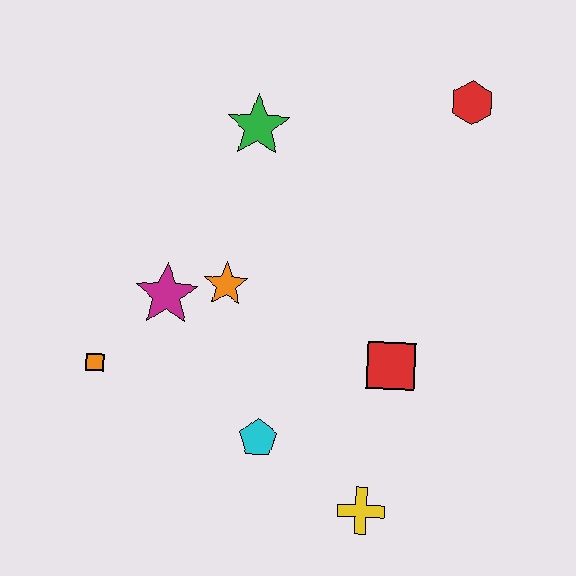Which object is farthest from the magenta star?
The red hexagon is farthest from the magenta star.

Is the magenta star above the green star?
No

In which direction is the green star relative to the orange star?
The green star is above the orange star.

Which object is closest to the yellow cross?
The cyan pentagon is closest to the yellow cross.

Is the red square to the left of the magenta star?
No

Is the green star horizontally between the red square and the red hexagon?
No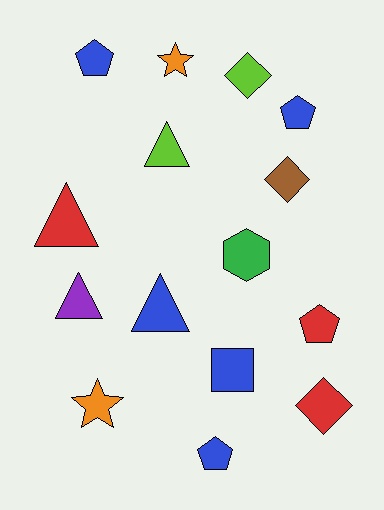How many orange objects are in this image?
There are 2 orange objects.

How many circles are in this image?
There are no circles.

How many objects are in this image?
There are 15 objects.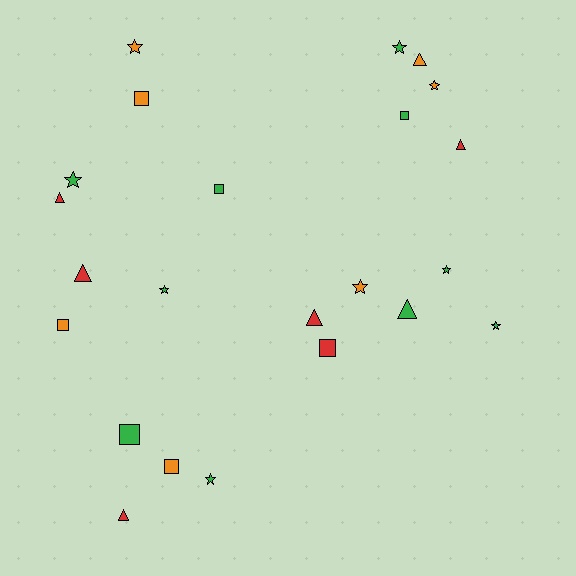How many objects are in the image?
There are 23 objects.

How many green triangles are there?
There is 1 green triangle.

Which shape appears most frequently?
Star, with 9 objects.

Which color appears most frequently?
Green, with 10 objects.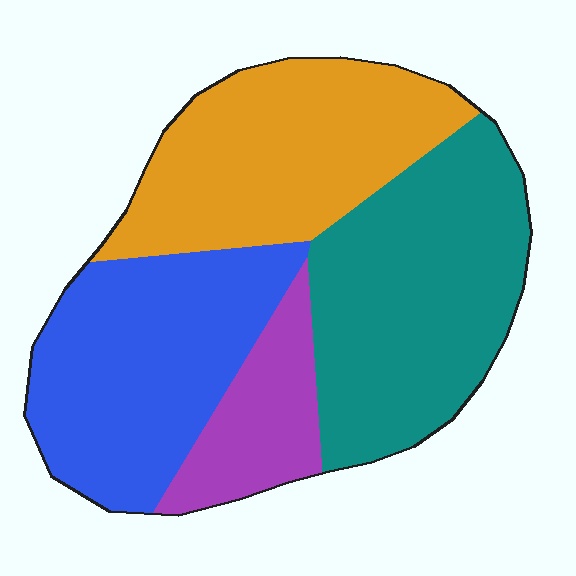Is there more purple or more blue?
Blue.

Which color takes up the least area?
Purple, at roughly 10%.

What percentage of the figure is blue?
Blue covers roughly 30% of the figure.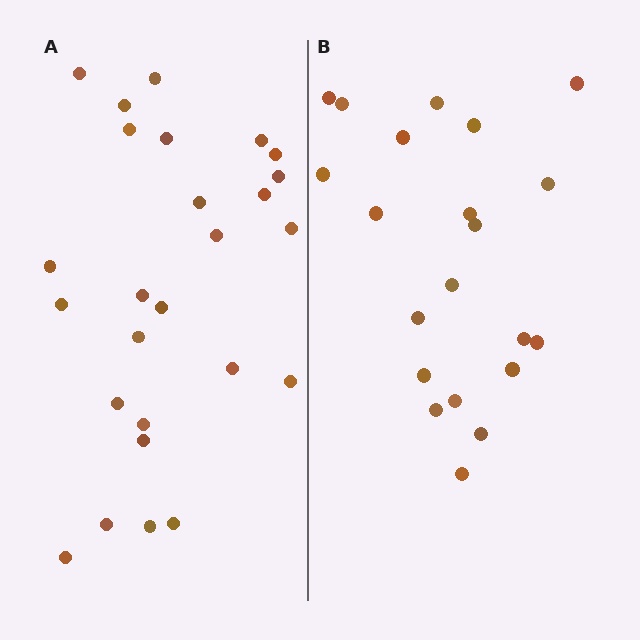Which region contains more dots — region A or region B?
Region A (the left region) has more dots.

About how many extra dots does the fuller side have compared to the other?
Region A has about 5 more dots than region B.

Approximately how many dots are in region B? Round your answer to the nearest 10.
About 20 dots. (The exact count is 21, which rounds to 20.)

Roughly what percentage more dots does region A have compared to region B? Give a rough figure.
About 25% more.